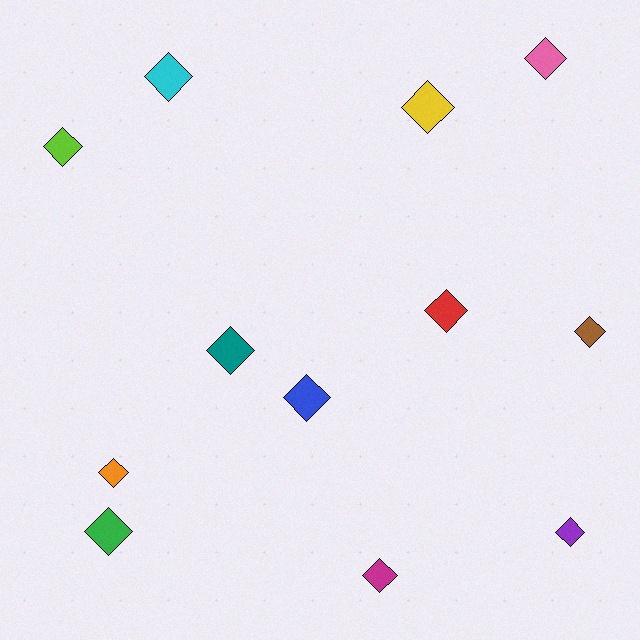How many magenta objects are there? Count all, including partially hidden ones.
There is 1 magenta object.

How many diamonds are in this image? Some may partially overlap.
There are 12 diamonds.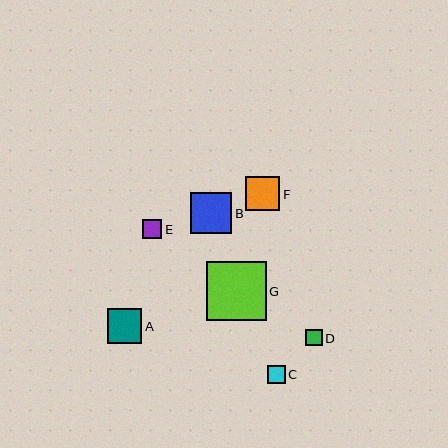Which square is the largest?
Square G is the largest with a size of approximately 59 pixels.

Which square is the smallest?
Square D is the smallest with a size of approximately 17 pixels.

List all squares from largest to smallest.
From largest to smallest: G, B, F, A, E, C, D.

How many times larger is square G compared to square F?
Square G is approximately 1.7 times the size of square F.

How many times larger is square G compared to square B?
Square G is approximately 1.5 times the size of square B.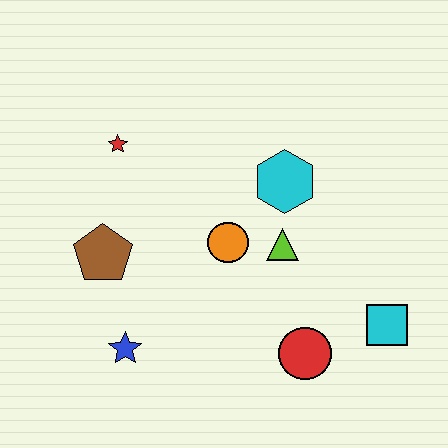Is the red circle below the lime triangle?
Yes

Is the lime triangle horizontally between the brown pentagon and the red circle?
Yes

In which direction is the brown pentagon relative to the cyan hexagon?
The brown pentagon is to the left of the cyan hexagon.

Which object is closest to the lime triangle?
The orange circle is closest to the lime triangle.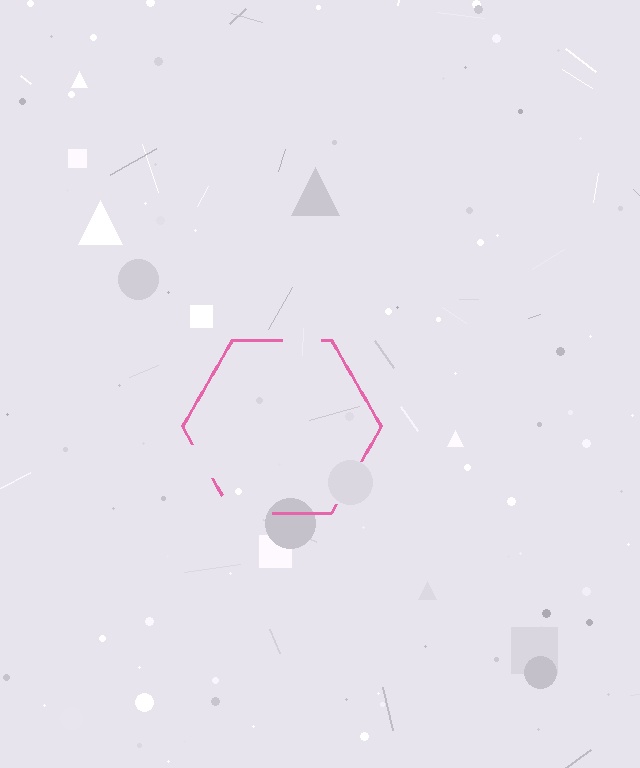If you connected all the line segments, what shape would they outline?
They would outline a hexagon.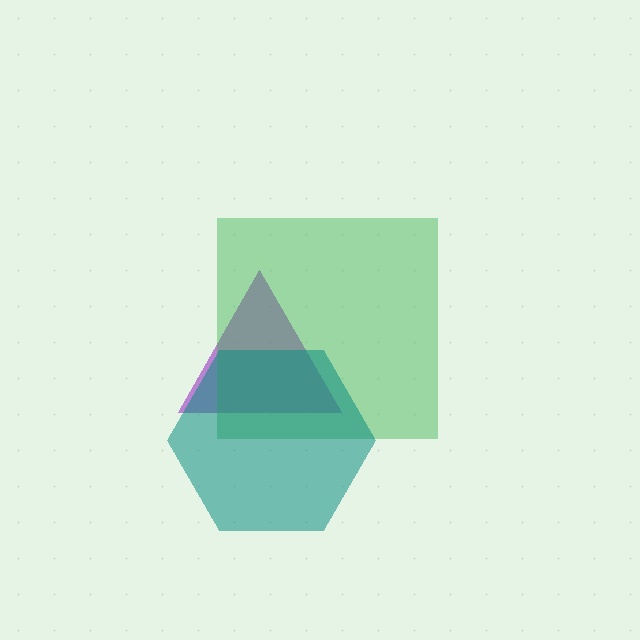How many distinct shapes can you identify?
There are 3 distinct shapes: a purple triangle, a green square, a teal hexagon.